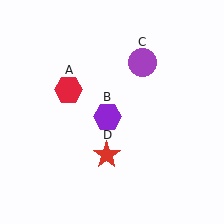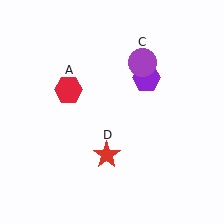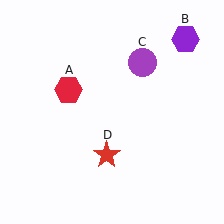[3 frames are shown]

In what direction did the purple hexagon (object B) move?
The purple hexagon (object B) moved up and to the right.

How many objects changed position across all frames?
1 object changed position: purple hexagon (object B).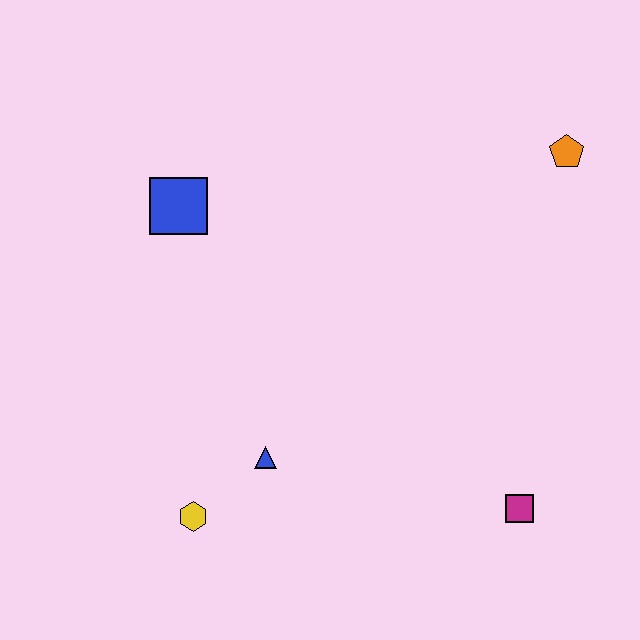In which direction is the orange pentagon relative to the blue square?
The orange pentagon is to the right of the blue square.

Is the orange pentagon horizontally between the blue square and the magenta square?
No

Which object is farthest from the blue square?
The magenta square is farthest from the blue square.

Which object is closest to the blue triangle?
The yellow hexagon is closest to the blue triangle.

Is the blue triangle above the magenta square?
Yes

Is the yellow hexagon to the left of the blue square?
No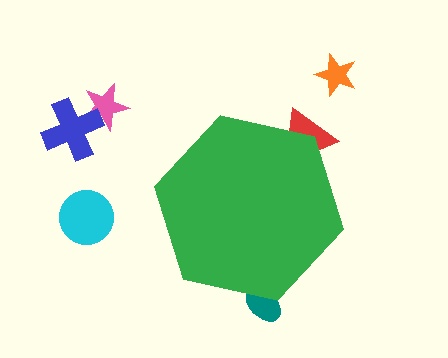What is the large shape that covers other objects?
A green hexagon.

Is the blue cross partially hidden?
No, the blue cross is fully visible.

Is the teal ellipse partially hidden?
Yes, the teal ellipse is partially hidden behind the green hexagon.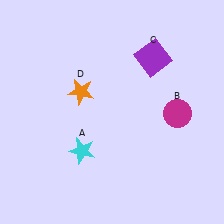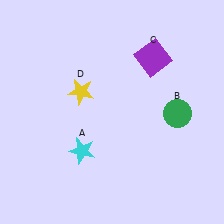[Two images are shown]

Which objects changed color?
B changed from magenta to green. D changed from orange to yellow.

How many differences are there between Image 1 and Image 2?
There are 2 differences between the two images.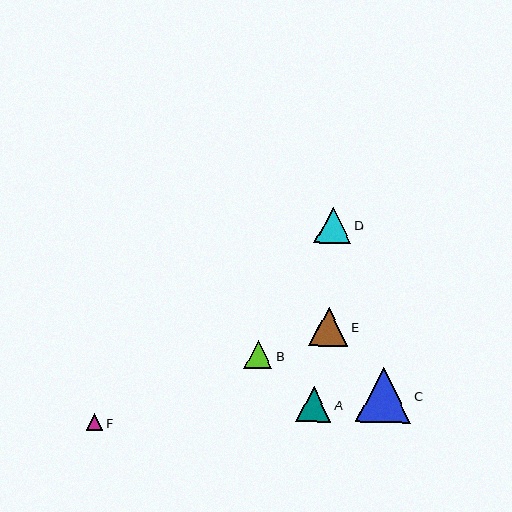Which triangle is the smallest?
Triangle F is the smallest with a size of approximately 16 pixels.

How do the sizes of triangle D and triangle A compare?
Triangle D and triangle A are approximately the same size.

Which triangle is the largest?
Triangle C is the largest with a size of approximately 55 pixels.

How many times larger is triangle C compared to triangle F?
Triangle C is approximately 3.4 times the size of triangle F.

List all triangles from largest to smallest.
From largest to smallest: C, E, D, A, B, F.